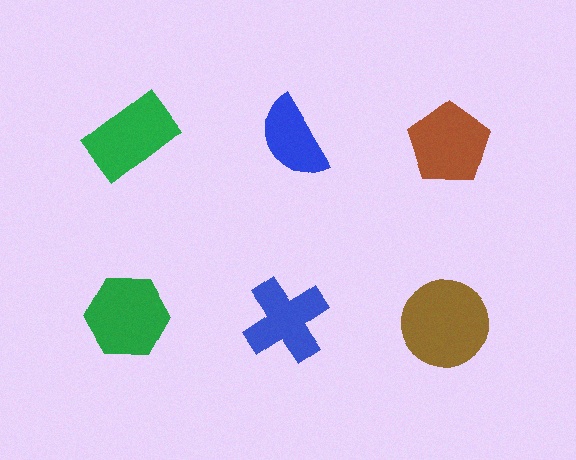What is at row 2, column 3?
A brown circle.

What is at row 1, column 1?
A green rectangle.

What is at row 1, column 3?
A brown pentagon.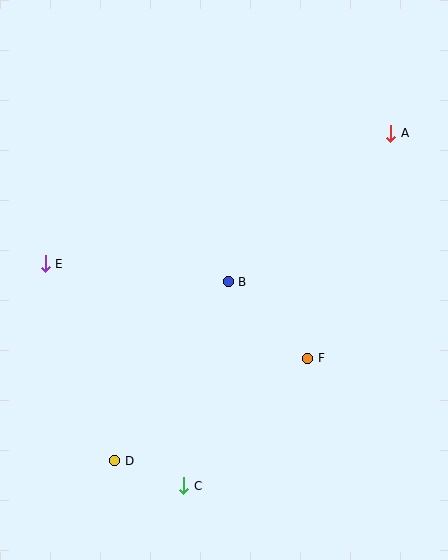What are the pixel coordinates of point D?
Point D is at (115, 461).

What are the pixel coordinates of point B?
Point B is at (228, 282).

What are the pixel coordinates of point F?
Point F is at (308, 358).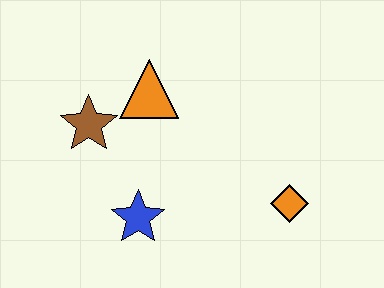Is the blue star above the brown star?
No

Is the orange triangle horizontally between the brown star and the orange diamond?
Yes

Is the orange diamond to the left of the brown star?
No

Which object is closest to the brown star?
The orange triangle is closest to the brown star.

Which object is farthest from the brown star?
The orange diamond is farthest from the brown star.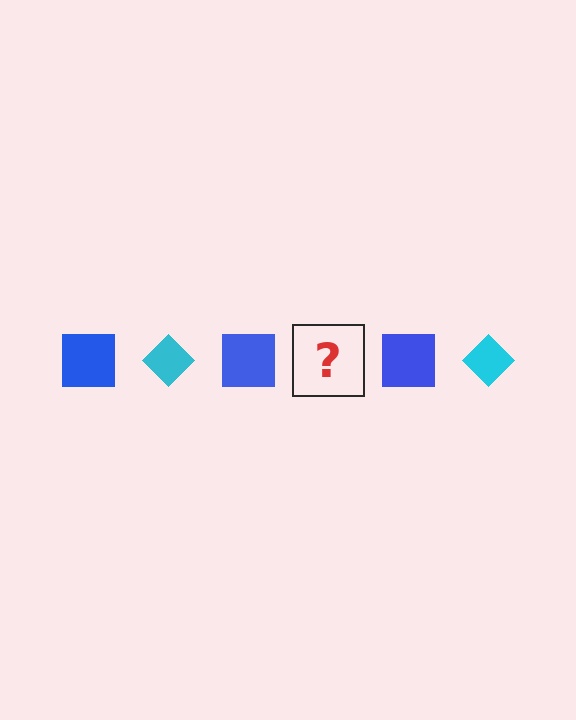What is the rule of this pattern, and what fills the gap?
The rule is that the pattern alternates between blue square and cyan diamond. The gap should be filled with a cyan diamond.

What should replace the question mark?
The question mark should be replaced with a cyan diamond.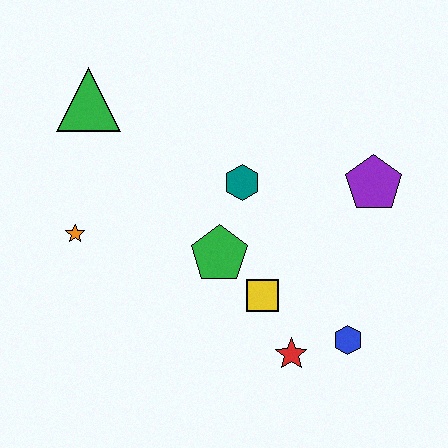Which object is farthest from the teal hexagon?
The blue hexagon is farthest from the teal hexagon.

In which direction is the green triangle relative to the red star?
The green triangle is above the red star.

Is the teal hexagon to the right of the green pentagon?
Yes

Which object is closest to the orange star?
The green triangle is closest to the orange star.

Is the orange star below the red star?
No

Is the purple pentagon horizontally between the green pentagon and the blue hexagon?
No